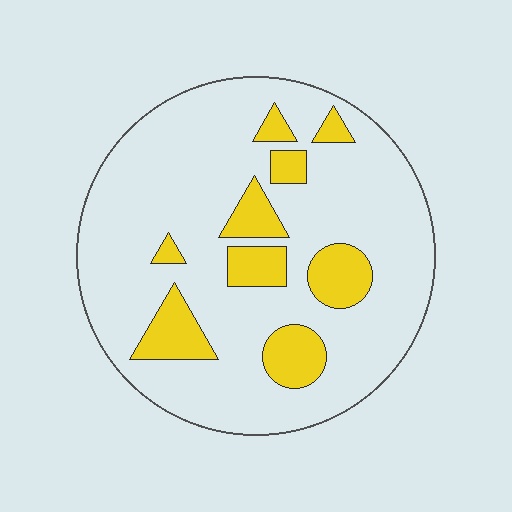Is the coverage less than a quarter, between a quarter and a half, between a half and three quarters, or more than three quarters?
Less than a quarter.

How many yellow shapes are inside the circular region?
9.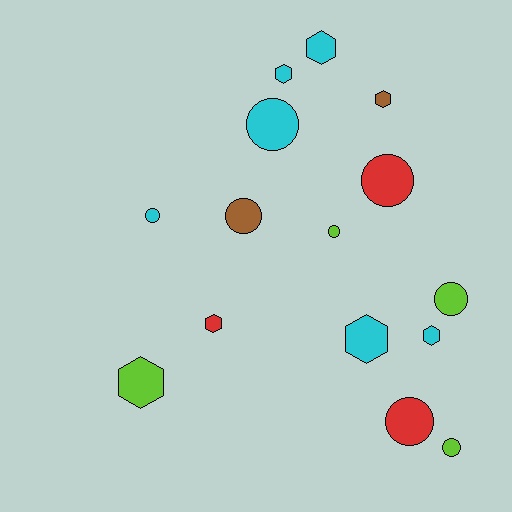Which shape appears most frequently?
Circle, with 8 objects.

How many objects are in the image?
There are 15 objects.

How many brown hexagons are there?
There is 1 brown hexagon.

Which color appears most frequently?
Cyan, with 6 objects.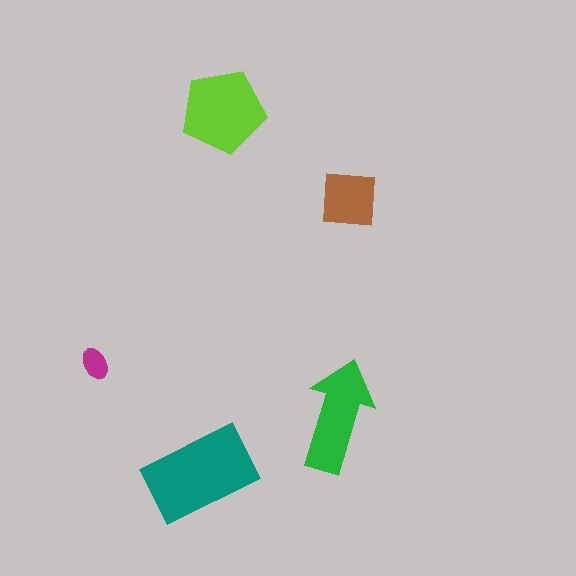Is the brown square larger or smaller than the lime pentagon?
Smaller.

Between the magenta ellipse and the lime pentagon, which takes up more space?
The lime pentagon.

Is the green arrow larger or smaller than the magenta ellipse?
Larger.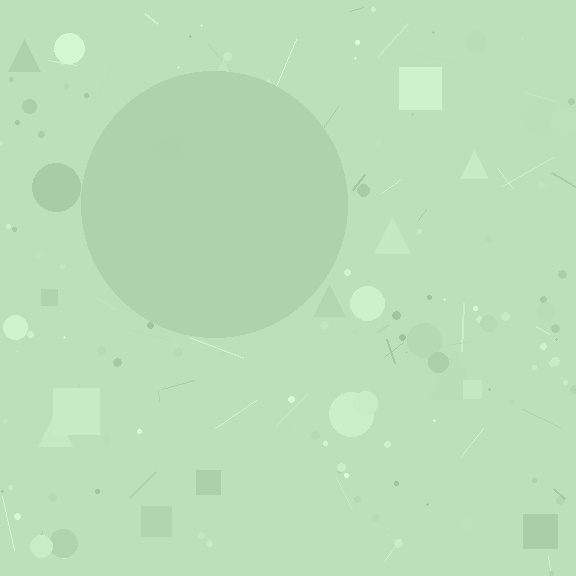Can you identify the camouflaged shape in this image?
The camouflaged shape is a circle.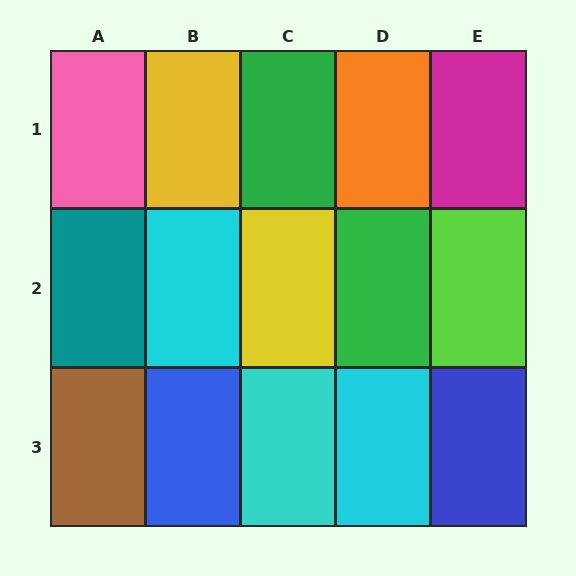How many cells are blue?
2 cells are blue.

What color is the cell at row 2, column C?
Yellow.